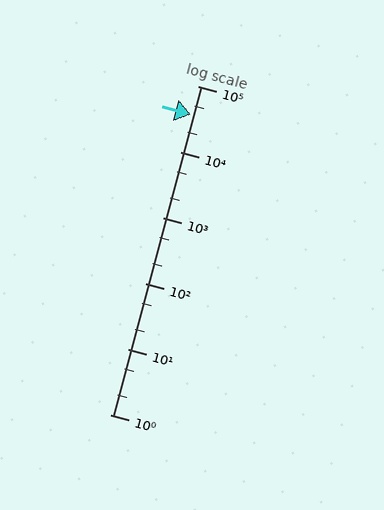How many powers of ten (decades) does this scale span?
The scale spans 5 decades, from 1 to 100000.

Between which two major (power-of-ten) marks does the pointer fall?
The pointer is between 10000 and 100000.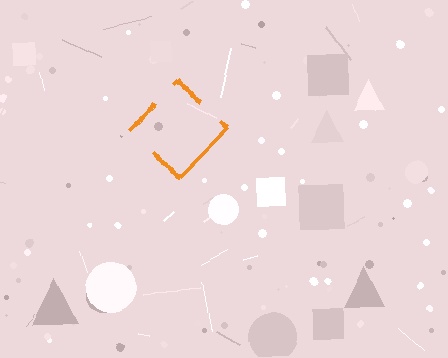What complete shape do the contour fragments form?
The contour fragments form a diamond.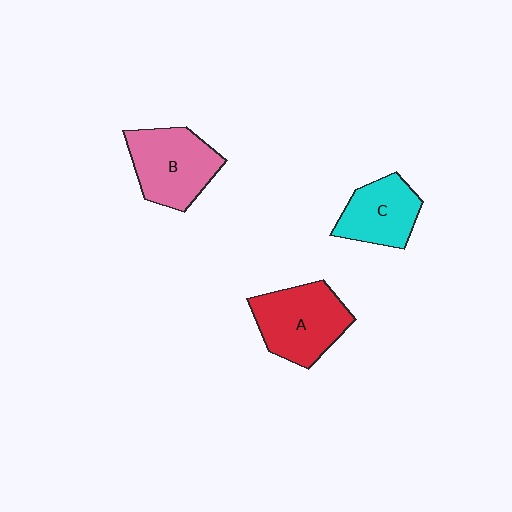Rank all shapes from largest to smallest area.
From largest to smallest: A (red), B (pink), C (cyan).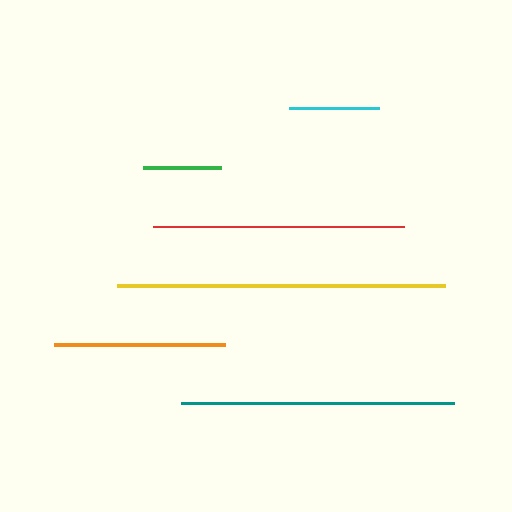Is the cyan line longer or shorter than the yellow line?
The yellow line is longer than the cyan line.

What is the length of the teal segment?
The teal segment is approximately 273 pixels long.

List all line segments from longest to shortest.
From longest to shortest: yellow, teal, red, orange, cyan, green.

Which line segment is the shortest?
The green line is the shortest at approximately 78 pixels.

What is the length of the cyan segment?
The cyan segment is approximately 90 pixels long.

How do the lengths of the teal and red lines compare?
The teal and red lines are approximately the same length.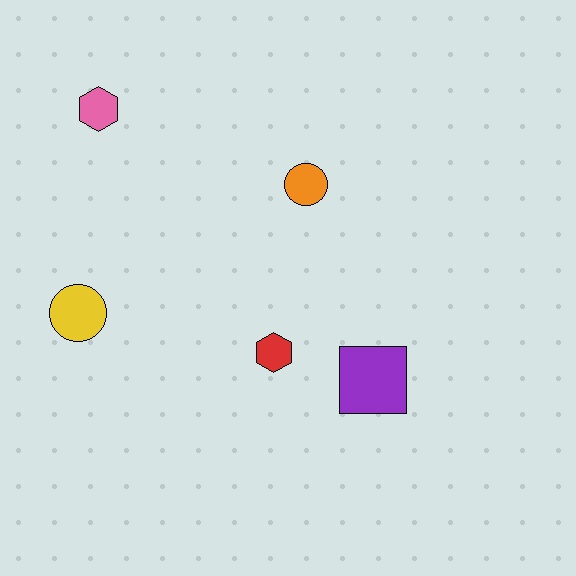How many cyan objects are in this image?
There are no cyan objects.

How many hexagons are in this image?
There are 2 hexagons.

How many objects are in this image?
There are 5 objects.